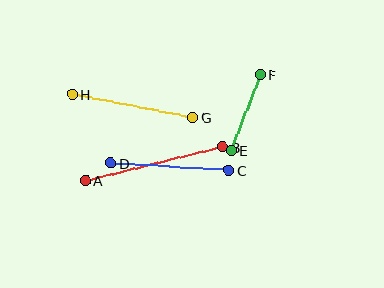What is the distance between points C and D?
The distance is approximately 118 pixels.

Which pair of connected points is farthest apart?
Points A and B are farthest apart.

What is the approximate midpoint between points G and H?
The midpoint is at approximately (133, 106) pixels.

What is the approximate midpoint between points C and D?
The midpoint is at approximately (170, 167) pixels.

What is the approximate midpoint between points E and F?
The midpoint is at approximately (246, 113) pixels.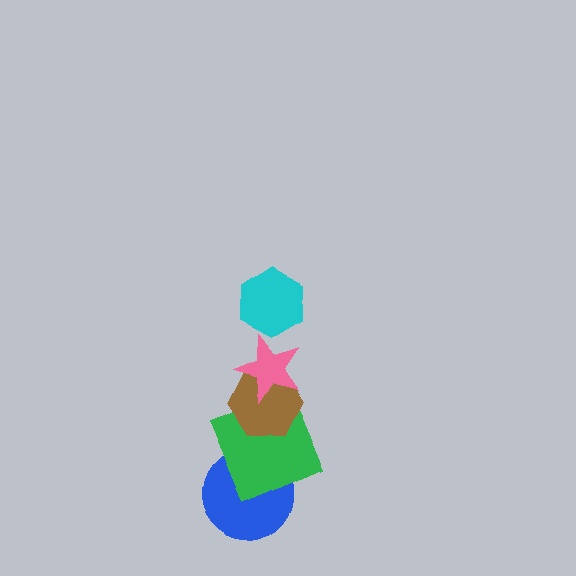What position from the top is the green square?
The green square is 4th from the top.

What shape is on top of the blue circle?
The green square is on top of the blue circle.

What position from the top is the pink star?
The pink star is 2nd from the top.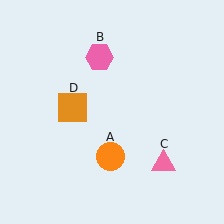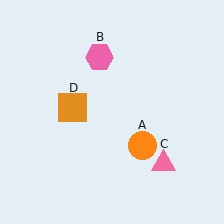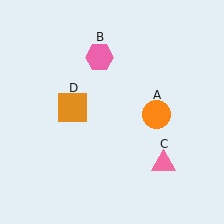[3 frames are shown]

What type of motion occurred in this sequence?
The orange circle (object A) rotated counterclockwise around the center of the scene.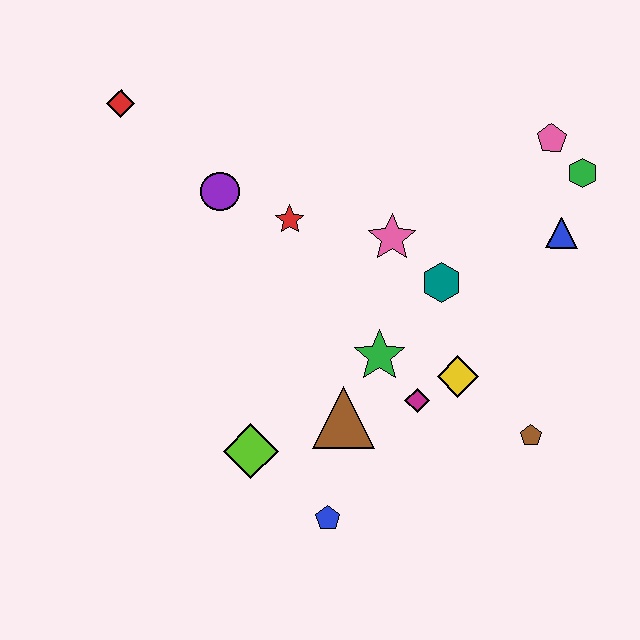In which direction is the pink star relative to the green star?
The pink star is above the green star.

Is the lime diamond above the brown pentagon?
No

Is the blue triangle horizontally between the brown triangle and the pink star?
No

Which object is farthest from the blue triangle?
The red diamond is farthest from the blue triangle.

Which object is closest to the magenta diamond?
The yellow diamond is closest to the magenta diamond.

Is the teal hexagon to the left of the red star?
No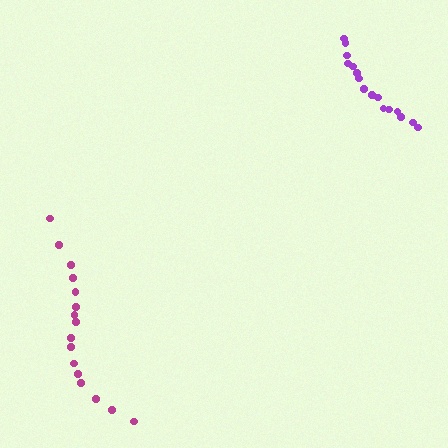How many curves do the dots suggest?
There are 2 distinct paths.